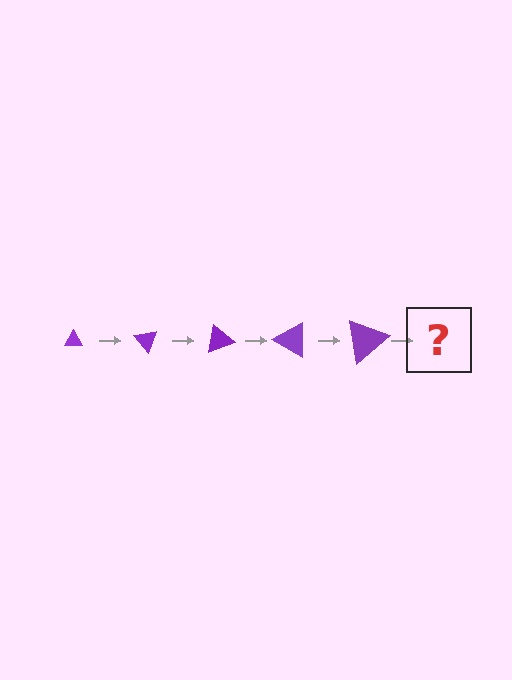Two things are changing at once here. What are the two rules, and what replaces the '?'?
The two rules are that the triangle grows larger each step and it rotates 50 degrees each step. The '?' should be a triangle, larger than the previous one and rotated 250 degrees from the start.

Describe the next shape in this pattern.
It should be a triangle, larger than the previous one and rotated 250 degrees from the start.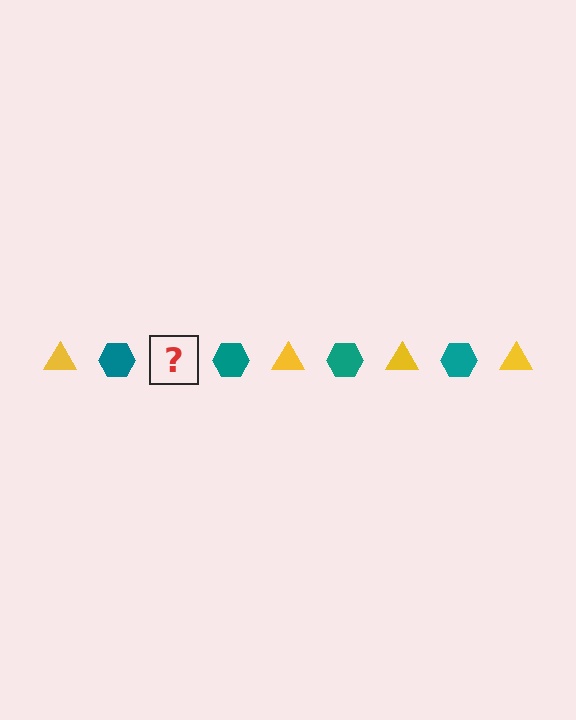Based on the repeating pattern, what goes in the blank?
The blank should be a yellow triangle.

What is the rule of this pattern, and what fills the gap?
The rule is that the pattern alternates between yellow triangle and teal hexagon. The gap should be filled with a yellow triangle.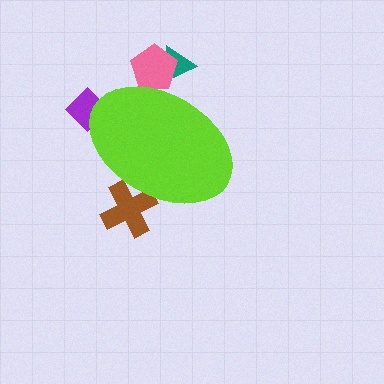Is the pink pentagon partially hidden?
Yes, the pink pentagon is partially hidden behind the lime ellipse.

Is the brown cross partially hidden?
Yes, the brown cross is partially hidden behind the lime ellipse.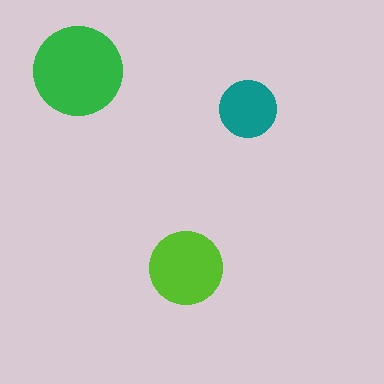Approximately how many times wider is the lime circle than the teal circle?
About 1.5 times wider.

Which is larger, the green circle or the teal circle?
The green one.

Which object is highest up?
The green circle is topmost.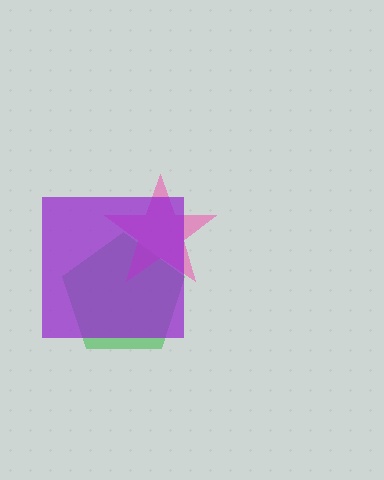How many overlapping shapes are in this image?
There are 3 overlapping shapes in the image.